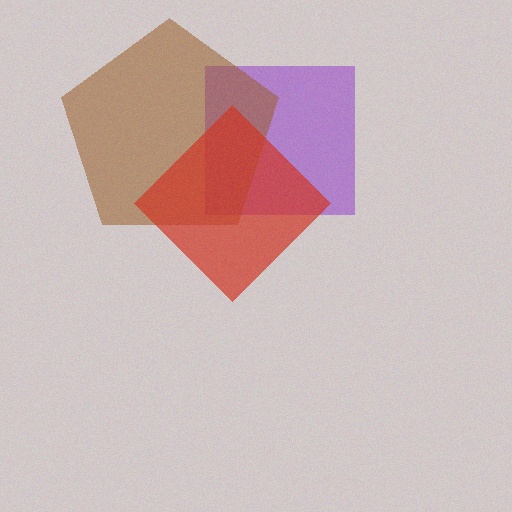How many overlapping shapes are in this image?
There are 3 overlapping shapes in the image.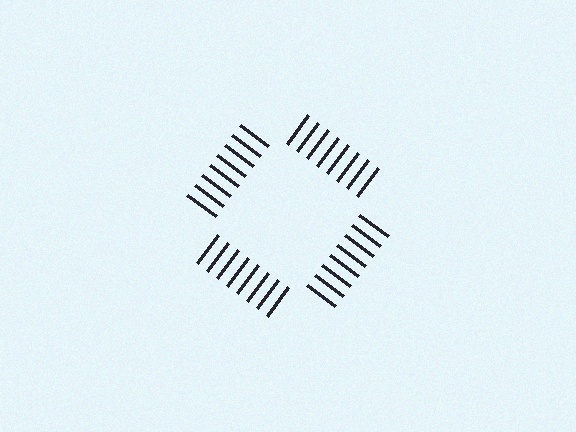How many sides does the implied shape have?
4 sides — the line-ends trace a square.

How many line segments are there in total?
32 — 8 along each of the 4 edges.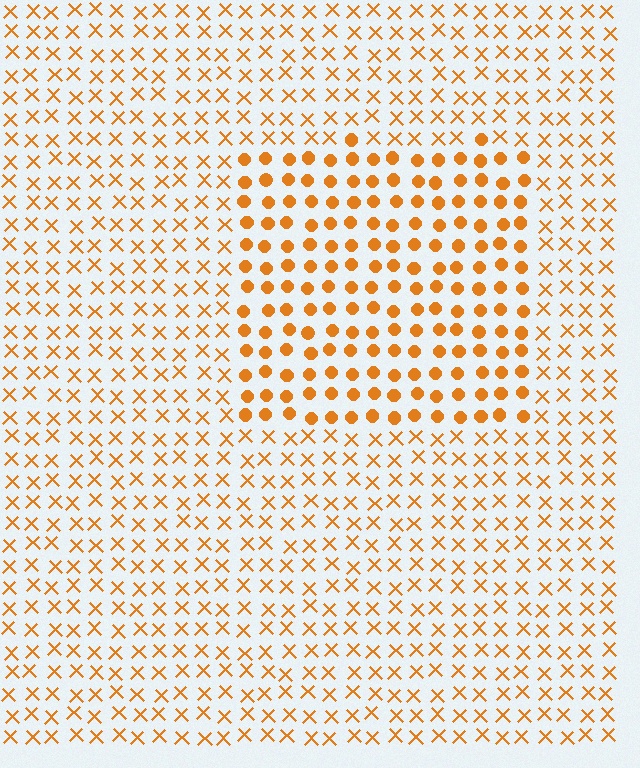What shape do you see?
I see a rectangle.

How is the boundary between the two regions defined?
The boundary is defined by a change in element shape: circles inside vs. X marks outside. All elements share the same color and spacing.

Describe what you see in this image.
The image is filled with small orange elements arranged in a uniform grid. A rectangle-shaped region contains circles, while the surrounding area contains X marks. The boundary is defined purely by the change in element shape.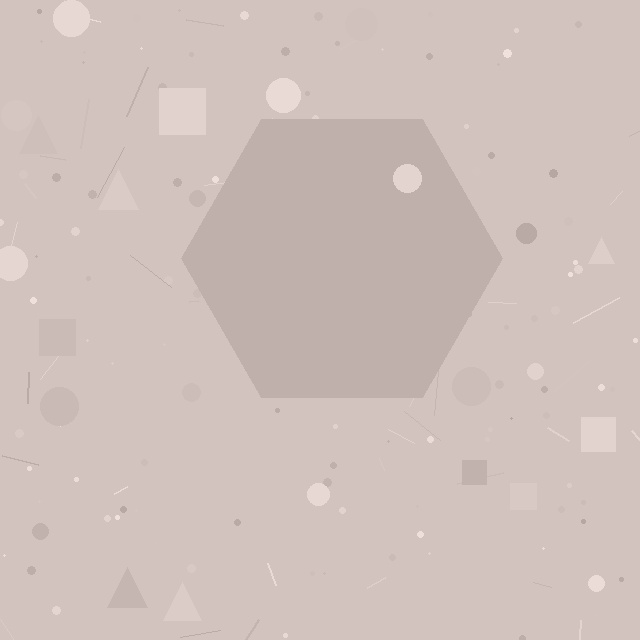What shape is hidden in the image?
A hexagon is hidden in the image.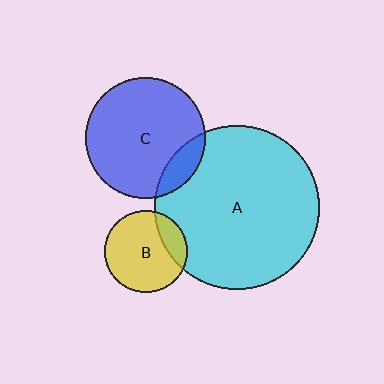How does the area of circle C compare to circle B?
Approximately 2.1 times.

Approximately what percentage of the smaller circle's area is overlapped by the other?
Approximately 20%.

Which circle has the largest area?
Circle A (cyan).